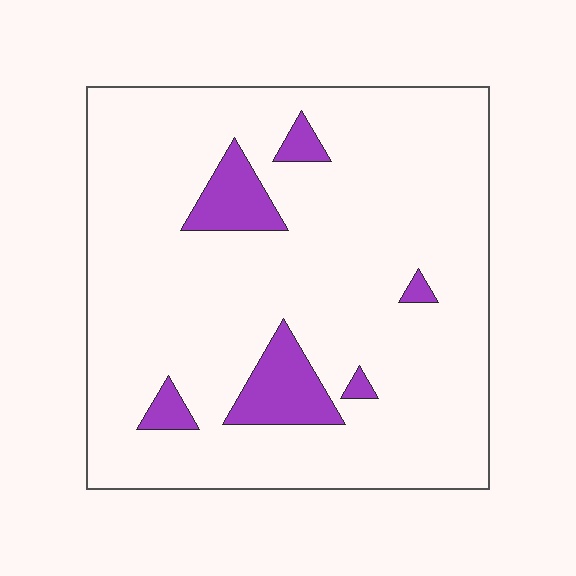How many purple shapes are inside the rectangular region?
6.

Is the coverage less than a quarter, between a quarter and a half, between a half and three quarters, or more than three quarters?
Less than a quarter.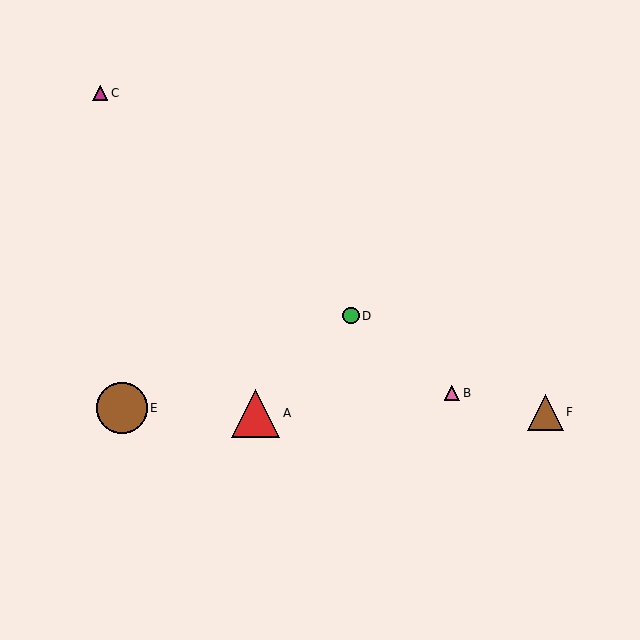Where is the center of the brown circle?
The center of the brown circle is at (122, 408).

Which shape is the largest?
The brown circle (labeled E) is the largest.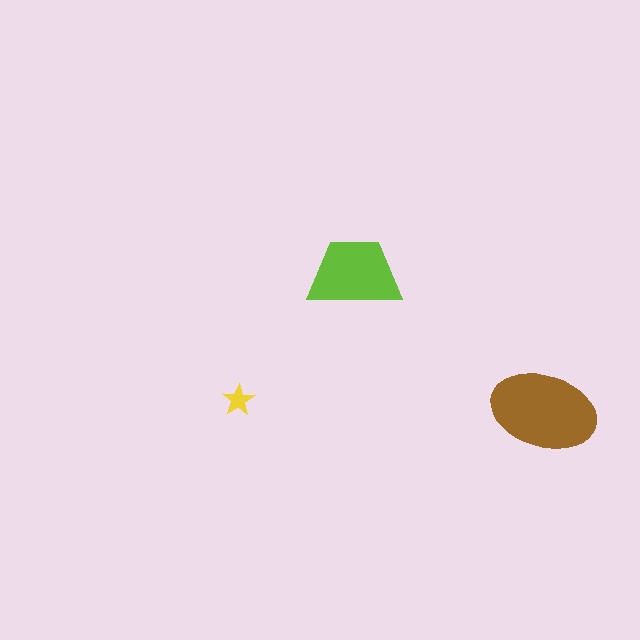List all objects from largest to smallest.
The brown ellipse, the lime trapezoid, the yellow star.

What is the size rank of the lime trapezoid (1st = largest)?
2nd.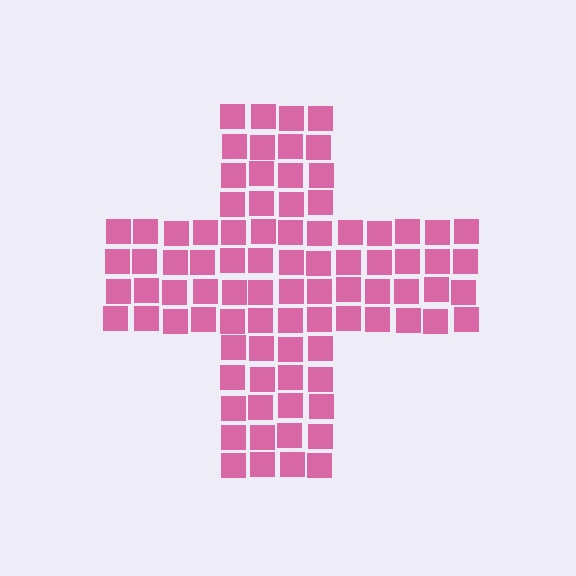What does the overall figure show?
The overall figure shows a cross.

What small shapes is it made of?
It is made of small squares.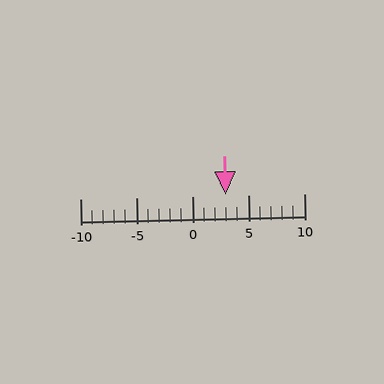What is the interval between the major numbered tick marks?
The major tick marks are spaced 5 units apart.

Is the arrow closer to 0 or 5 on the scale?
The arrow is closer to 5.